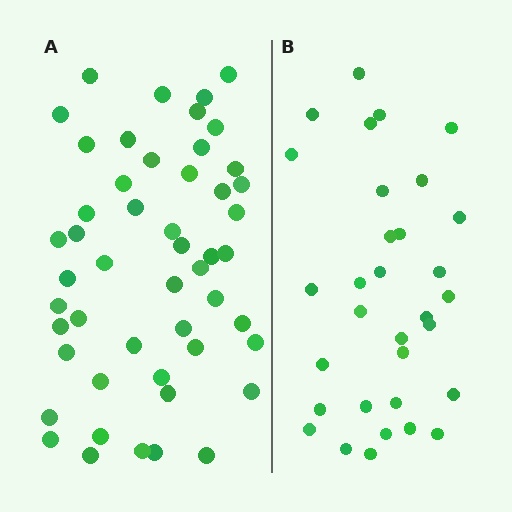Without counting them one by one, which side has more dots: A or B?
Region A (the left region) has more dots.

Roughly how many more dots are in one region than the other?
Region A has approximately 20 more dots than region B.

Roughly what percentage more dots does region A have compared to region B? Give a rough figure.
About 55% more.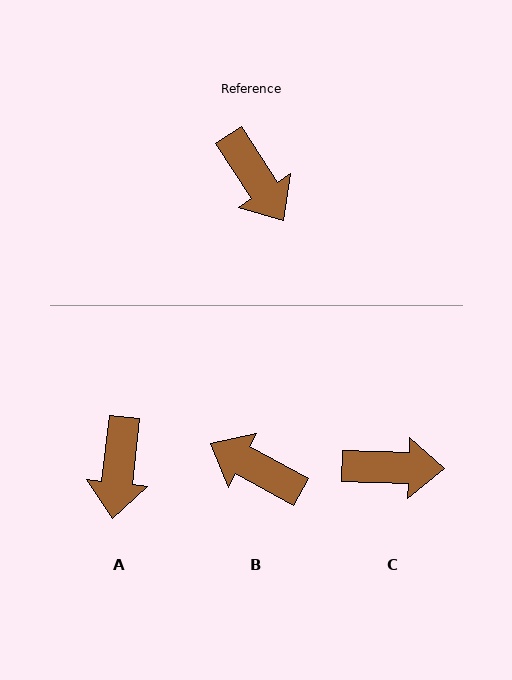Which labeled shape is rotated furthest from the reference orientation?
B, about 151 degrees away.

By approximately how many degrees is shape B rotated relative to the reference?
Approximately 151 degrees clockwise.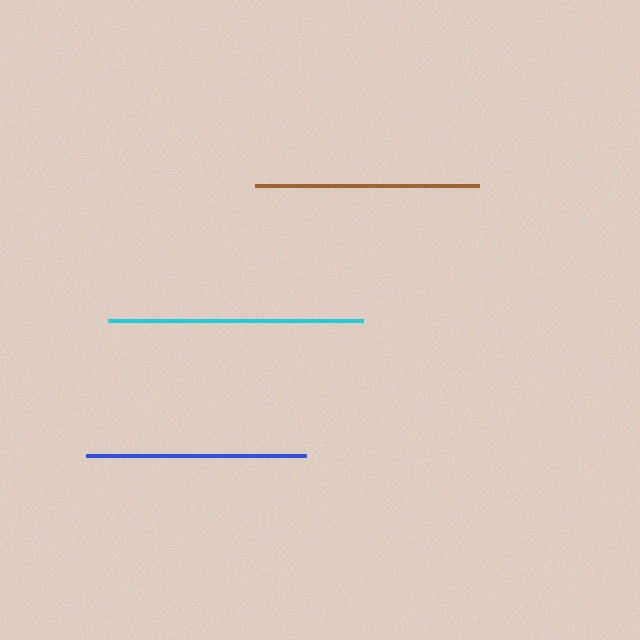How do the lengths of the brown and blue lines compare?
The brown and blue lines are approximately the same length.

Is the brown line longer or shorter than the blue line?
The brown line is longer than the blue line.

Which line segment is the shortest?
The blue line is the shortest at approximately 220 pixels.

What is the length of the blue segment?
The blue segment is approximately 220 pixels long.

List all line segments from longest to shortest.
From longest to shortest: cyan, brown, blue.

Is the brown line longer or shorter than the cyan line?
The cyan line is longer than the brown line.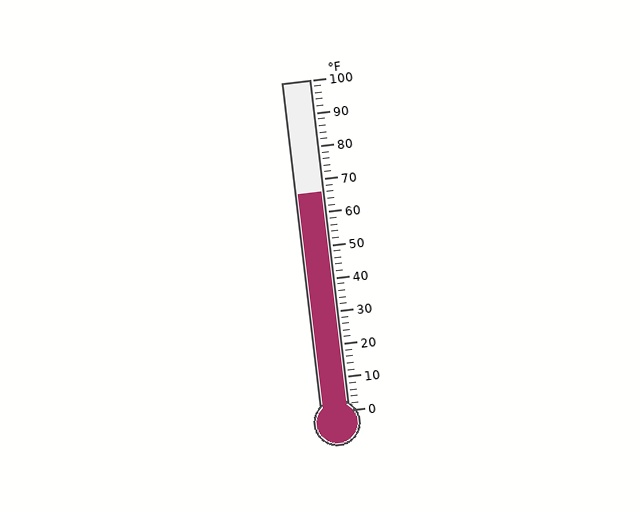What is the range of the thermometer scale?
The thermometer scale ranges from 0°F to 100°F.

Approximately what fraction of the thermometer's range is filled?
The thermometer is filled to approximately 65% of its range.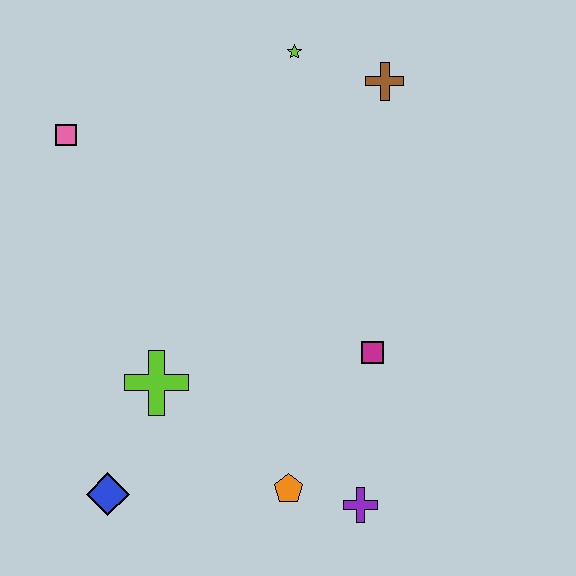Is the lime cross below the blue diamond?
No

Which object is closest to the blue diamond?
The lime cross is closest to the blue diamond.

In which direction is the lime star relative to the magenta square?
The lime star is above the magenta square.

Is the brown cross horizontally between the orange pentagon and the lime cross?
No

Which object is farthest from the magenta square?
The pink square is farthest from the magenta square.